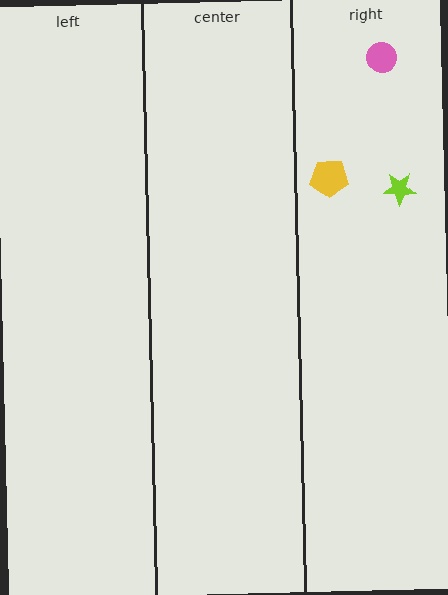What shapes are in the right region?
The lime star, the pink circle, the yellow pentagon.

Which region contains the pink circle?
The right region.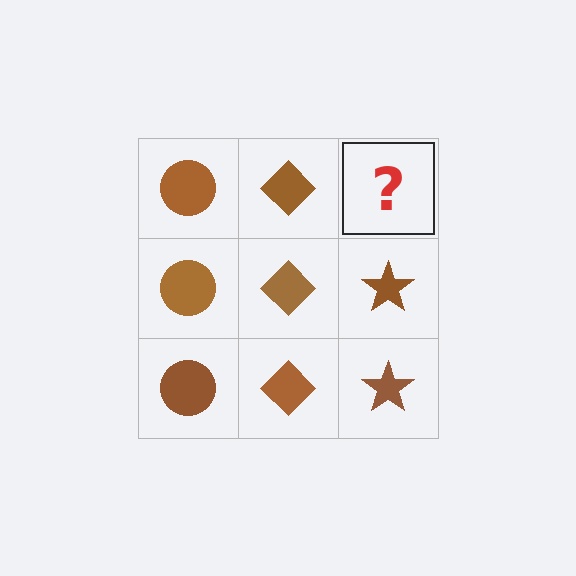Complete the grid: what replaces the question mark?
The question mark should be replaced with a brown star.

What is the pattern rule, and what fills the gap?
The rule is that each column has a consistent shape. The gap should be filled with a brown star.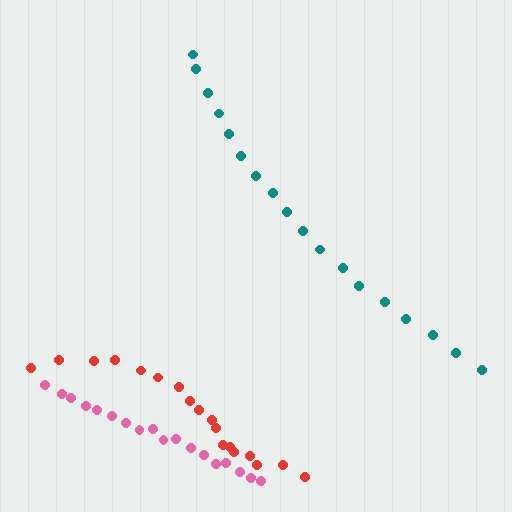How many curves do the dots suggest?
There are 3 distinct paths.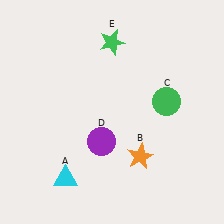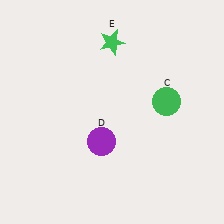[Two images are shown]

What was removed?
The cyan triangle (A), the orange star (B) were removed in Image 2.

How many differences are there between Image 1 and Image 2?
There are 2 differences between the two images.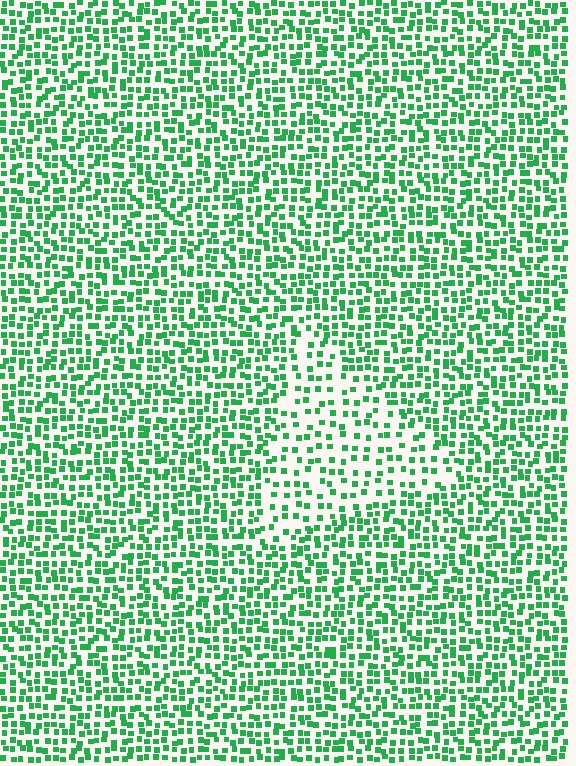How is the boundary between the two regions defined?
The boundary is defined by a change in element density (approximately 1.9x ratio). All elements are the same color, size, and shape.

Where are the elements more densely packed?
The elements are more densely packed outside the triangle boundary.